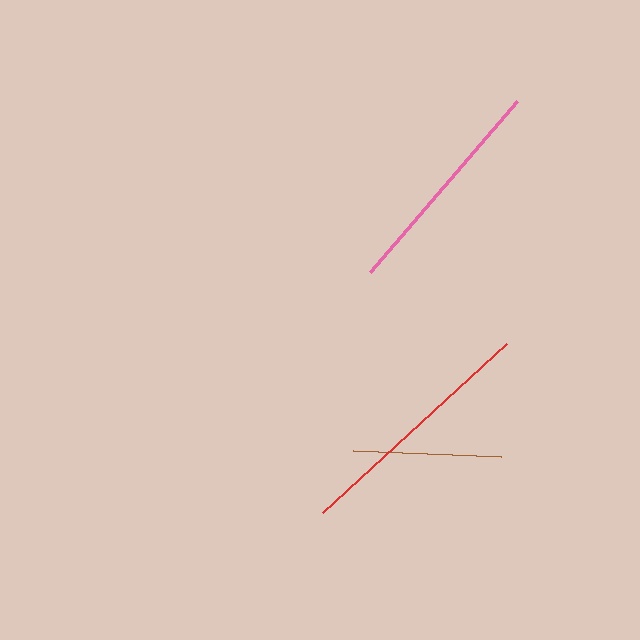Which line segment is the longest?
The red line is the longest at approximately 249 pixels.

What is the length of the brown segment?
The brown segment is approximately 148 pixels long.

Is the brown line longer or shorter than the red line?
The red line is longer than the brown line.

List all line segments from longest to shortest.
From longest to shortest: red, pink, brown.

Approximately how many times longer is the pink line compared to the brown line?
The pink line is approximately 1.5 times the length of the brown line.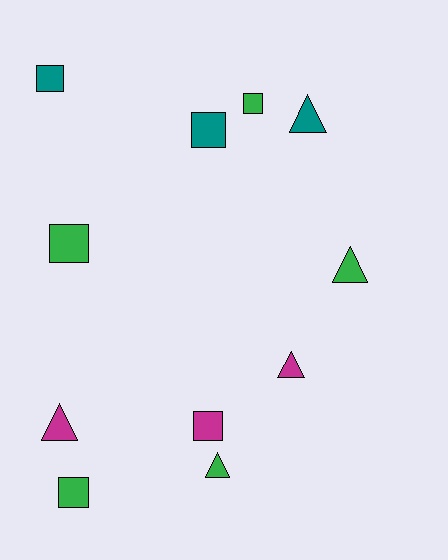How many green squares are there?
There are 3 green squares.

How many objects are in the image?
There are 11 objects.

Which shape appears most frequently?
Square, with 6 objects.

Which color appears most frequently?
Green, with 5 objects.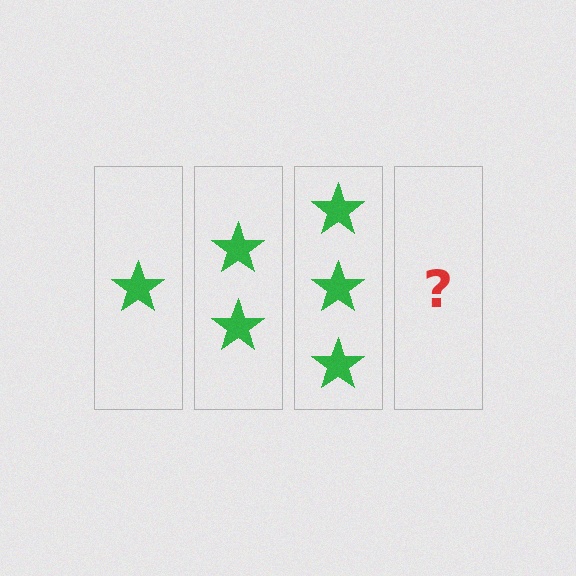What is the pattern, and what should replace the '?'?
The pattern is that each step adds one more star. The '?' should be 4 stars.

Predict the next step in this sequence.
The next step is 4 stars.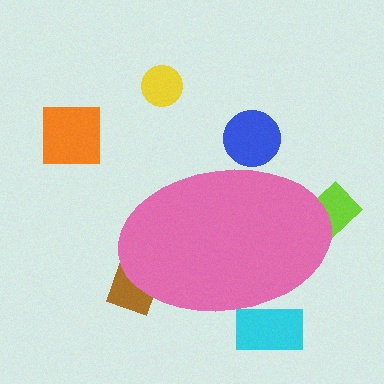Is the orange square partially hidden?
No, the orange square is fully visible.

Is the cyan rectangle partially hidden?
Yes, the cyan rectangle is partially hidden behind the pink ellipse.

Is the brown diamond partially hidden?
Yes, the brown diamond is partially hidden behind the pink ellipse.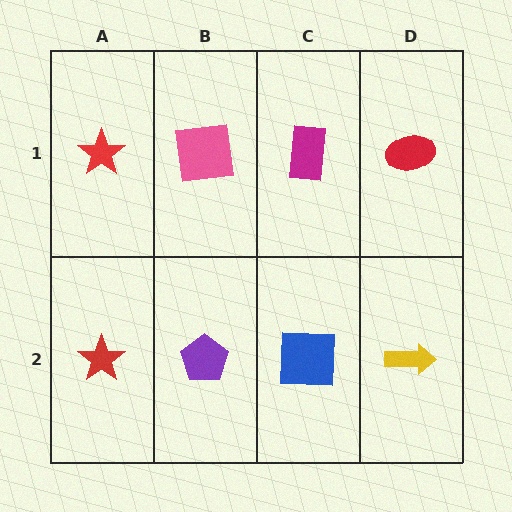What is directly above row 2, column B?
A pink square.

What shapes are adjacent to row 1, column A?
A red star (row 2, column A), a pink square (row 1, column B).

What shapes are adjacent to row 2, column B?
A pink square (row 1, column B), a red star (row 2, column A), a blue square (row 2, column C).